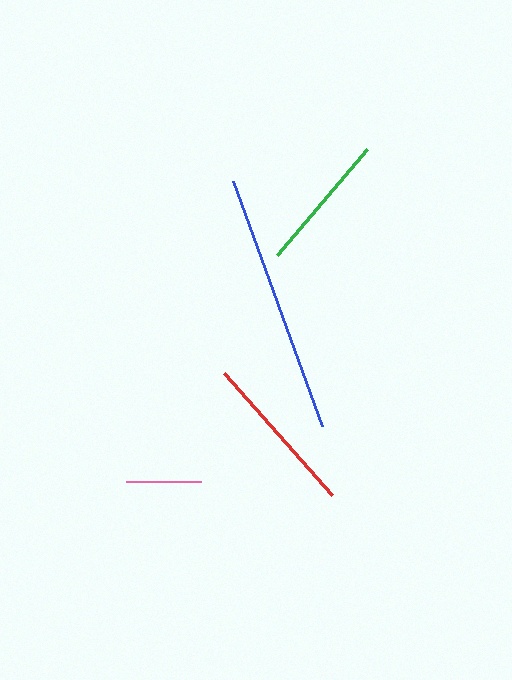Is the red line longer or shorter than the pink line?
The red line is longer than the pink line.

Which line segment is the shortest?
The pink line is the shortest at approximately 75 pixels.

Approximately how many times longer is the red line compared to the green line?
The red line is approximately 1.2 times the length of the green line.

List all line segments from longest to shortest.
From longest to shortest: blue, red, green, pink.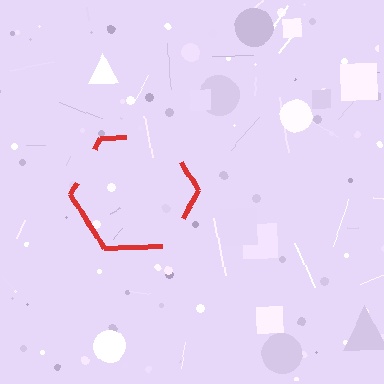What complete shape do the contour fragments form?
The contour fragments form a hexagon.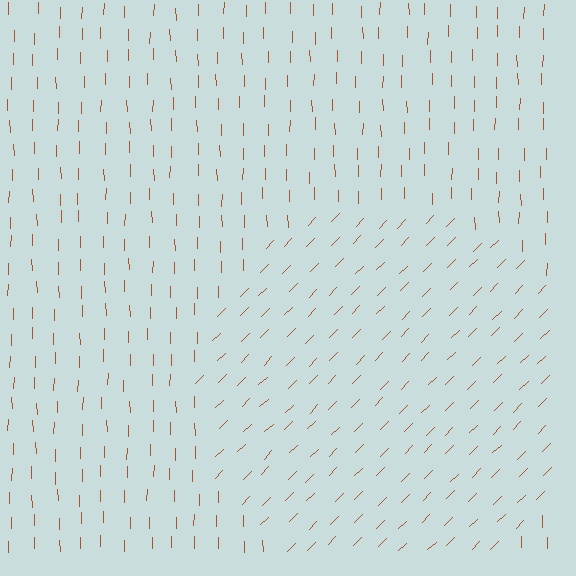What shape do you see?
I see a circle.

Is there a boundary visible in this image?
Yes, there is a texture boundary formed by a change in line orientation.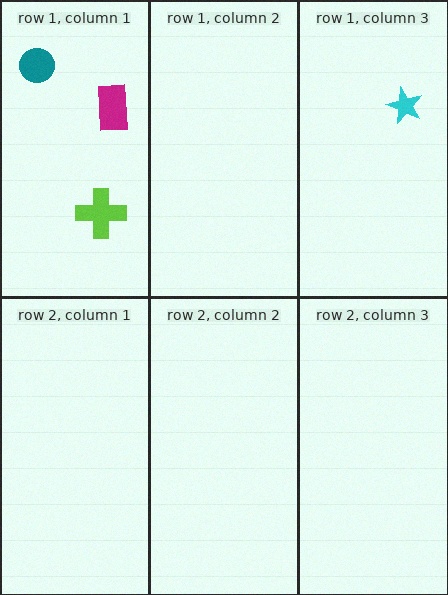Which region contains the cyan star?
The row 1, column 3 region.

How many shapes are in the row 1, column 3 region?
1.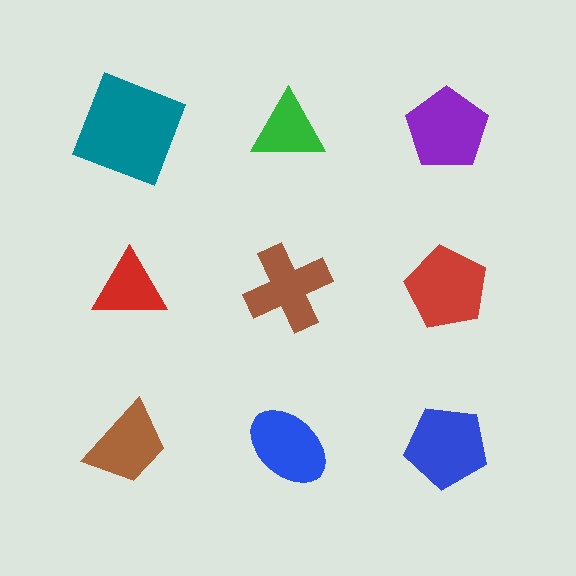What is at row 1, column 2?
A green triangle.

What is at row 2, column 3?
A red pentagon.